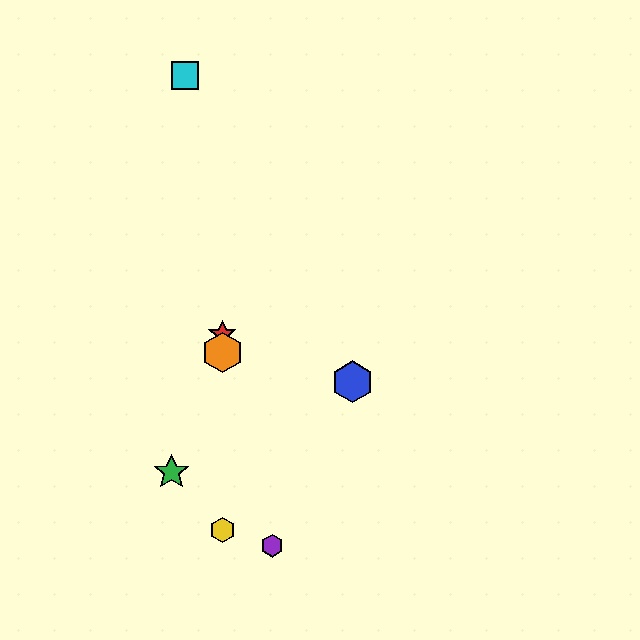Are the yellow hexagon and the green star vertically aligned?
No, the yellow hexagon is at x≈222 and the green star is at x≈172.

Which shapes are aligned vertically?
The red star, the yellow hexagon, the orange hexagon are aligned vertically.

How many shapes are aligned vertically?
3 shapes (the red star, the yellow hexagon, the orange hexagon) are aligned vertically.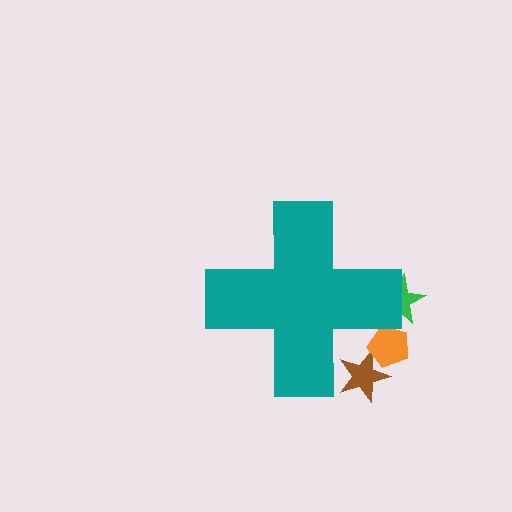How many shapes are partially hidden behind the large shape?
3 shapes are partially hidden.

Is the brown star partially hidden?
Yes, the brown star is partially hidden behind the teal cross.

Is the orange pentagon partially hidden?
Yes, the orange pentagon is partially hidden behind the teal cross.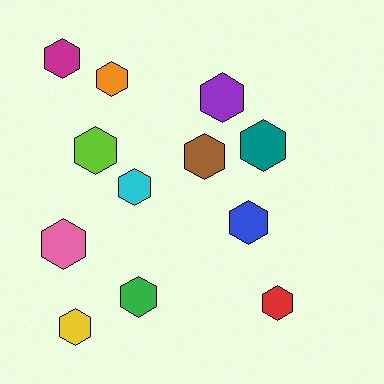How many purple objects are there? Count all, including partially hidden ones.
There is 1 purple object.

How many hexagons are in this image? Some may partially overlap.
There are 12 hexagons.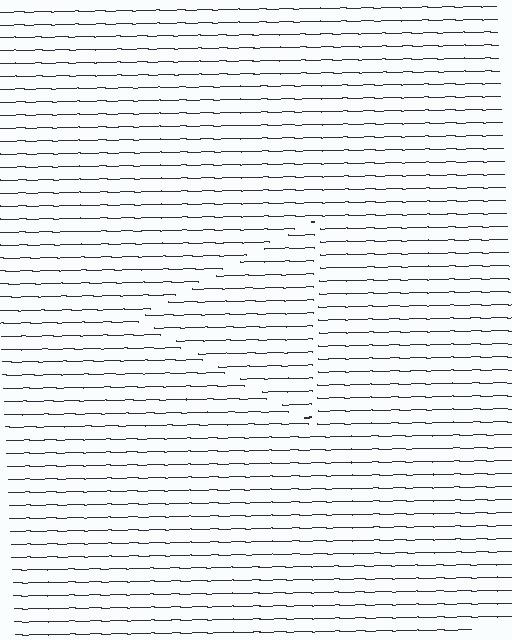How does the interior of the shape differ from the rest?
The interior of the shape contains the same grating, shifted by half a period — the contour is defined by the phase discontinuity where line-ends from the inner and outer gratings abut.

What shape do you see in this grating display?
An illusory triangle. The interior of the shape contains the same grating, shifted by half a period — the contour is defined by the phase discontinuity where line-ends from the inner and outer gratings abut.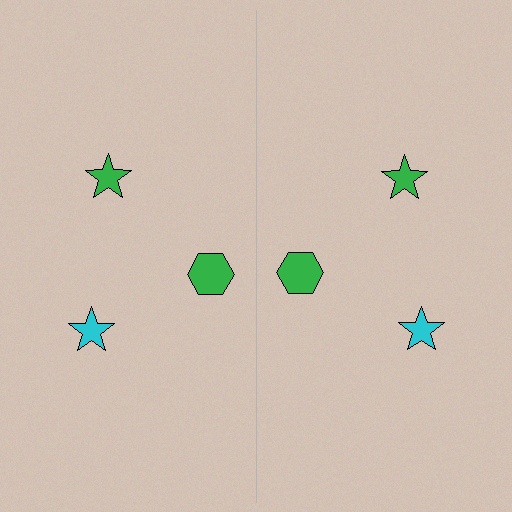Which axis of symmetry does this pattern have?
The pattern has a vertical axis of symmetry running through the center of the image.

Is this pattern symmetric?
Yes, this pattern has bilateral (reflection) symmetry.